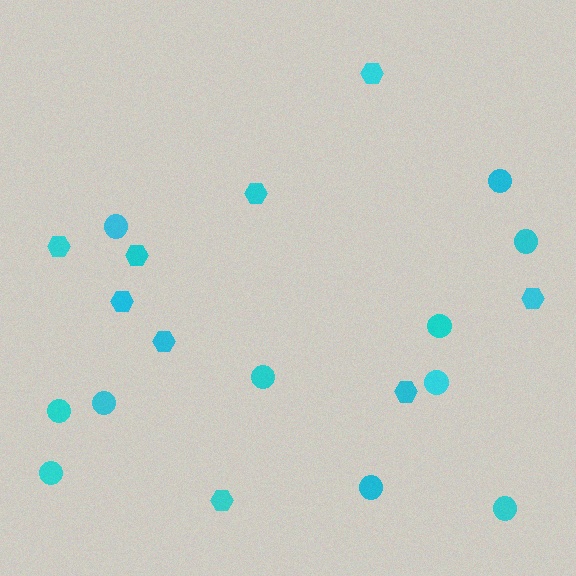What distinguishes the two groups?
There are 2 groups: one group of circles (11) and one group of hexagons (9).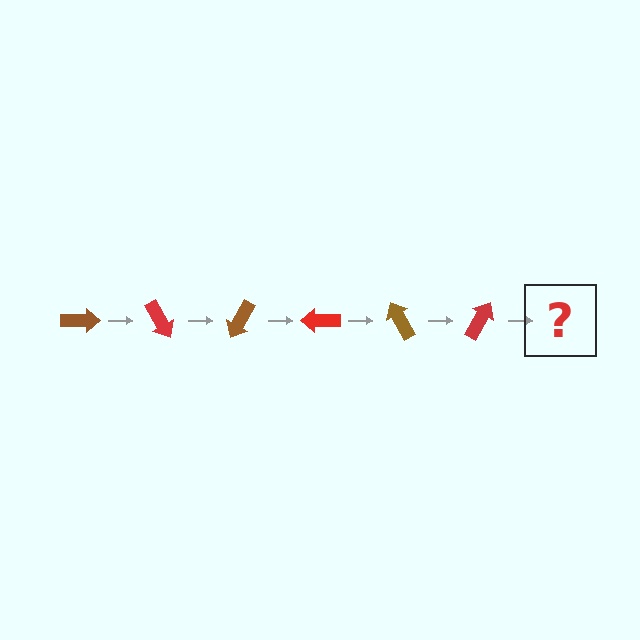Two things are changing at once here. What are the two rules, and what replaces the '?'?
The two rules are that it rotates 60 degrees each step and the color cycles through brown and red. The '?' should be a brown arrow, rotated 360 degrees from the start.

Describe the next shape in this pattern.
It should be a brown arrow, rotated 360 degrees from the start.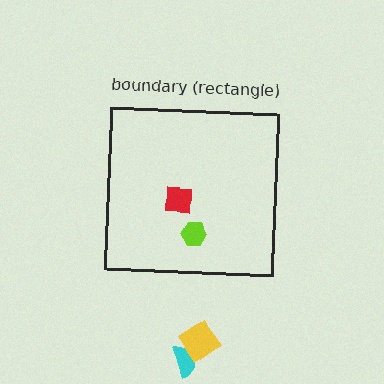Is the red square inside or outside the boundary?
Inside.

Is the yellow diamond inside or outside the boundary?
Outside.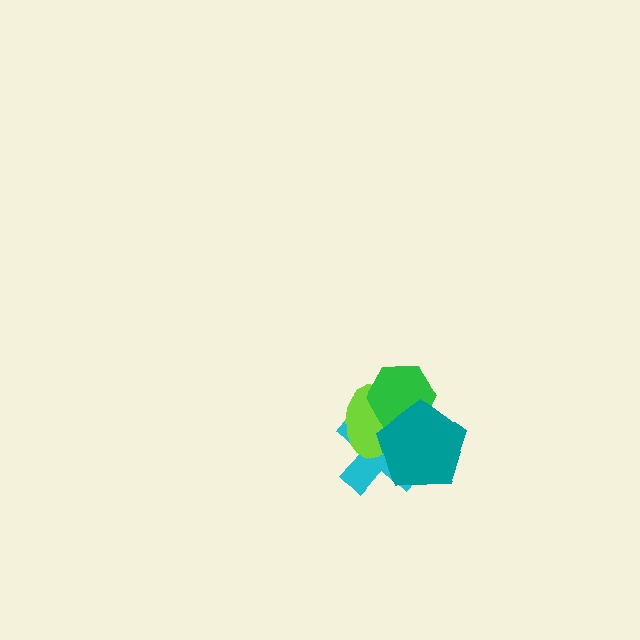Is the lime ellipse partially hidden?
Yes, it is partially covered by another shape.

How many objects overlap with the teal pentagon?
3 objects overlap with the teal pentagon.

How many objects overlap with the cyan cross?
3 objects overlap with the cyan cross.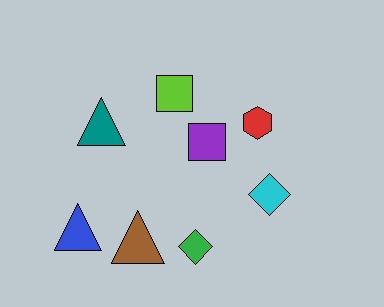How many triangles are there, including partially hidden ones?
There are 3 triangles.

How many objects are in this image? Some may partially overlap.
There are 8 objects.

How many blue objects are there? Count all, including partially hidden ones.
There is 1 blue object.